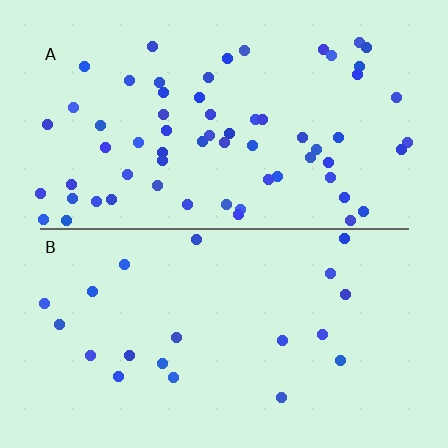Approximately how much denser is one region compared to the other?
Approximately 3.1× — region A over region B.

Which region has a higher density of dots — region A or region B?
A (the top).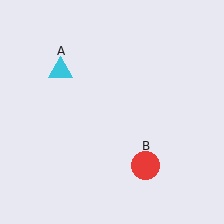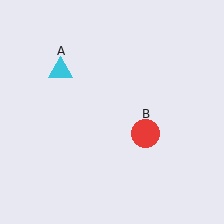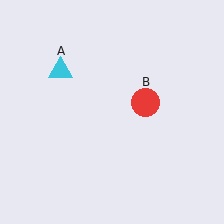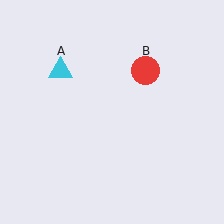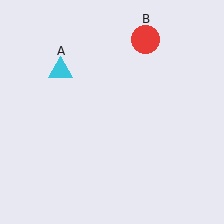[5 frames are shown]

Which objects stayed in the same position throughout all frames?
Cyan triangle (object A) remained stationary.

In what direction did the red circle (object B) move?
The red circle (object B) moved up.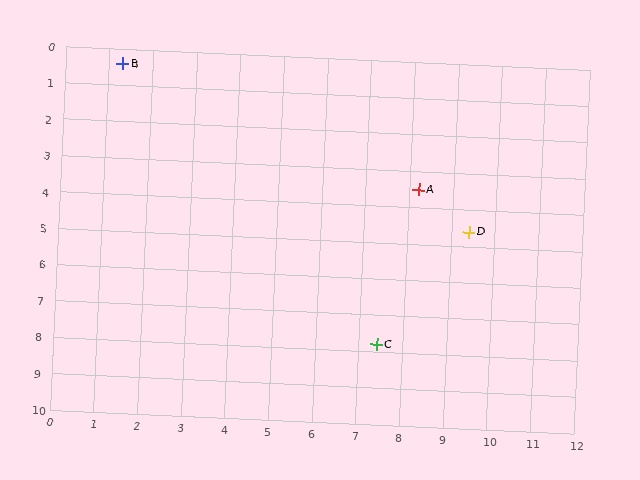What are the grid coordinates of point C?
Point C is at approximately (7.4, 7.8).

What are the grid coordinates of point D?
Point D is at approximately (9.4, 4.6).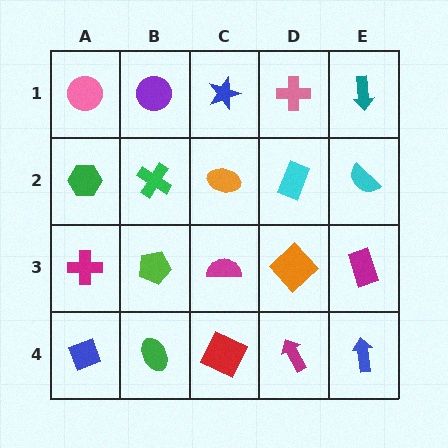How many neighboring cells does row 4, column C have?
3.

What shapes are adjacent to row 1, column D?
A cyan rectangle (row 2, column D), a blue star (row 1, column C), a teal arrow (row 1, column E).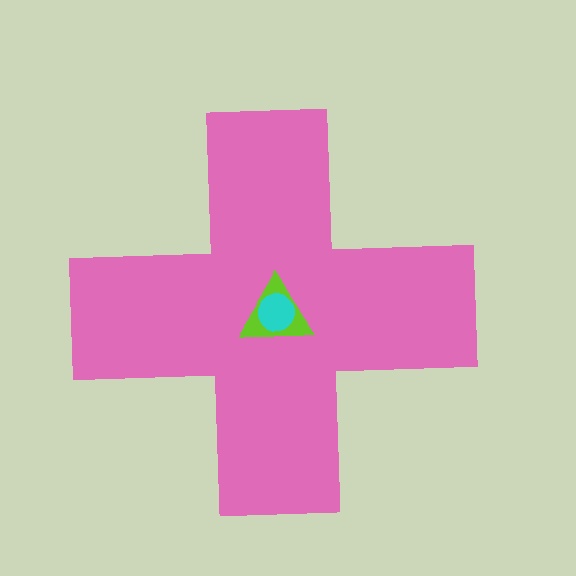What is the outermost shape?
The pink cross.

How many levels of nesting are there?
3.